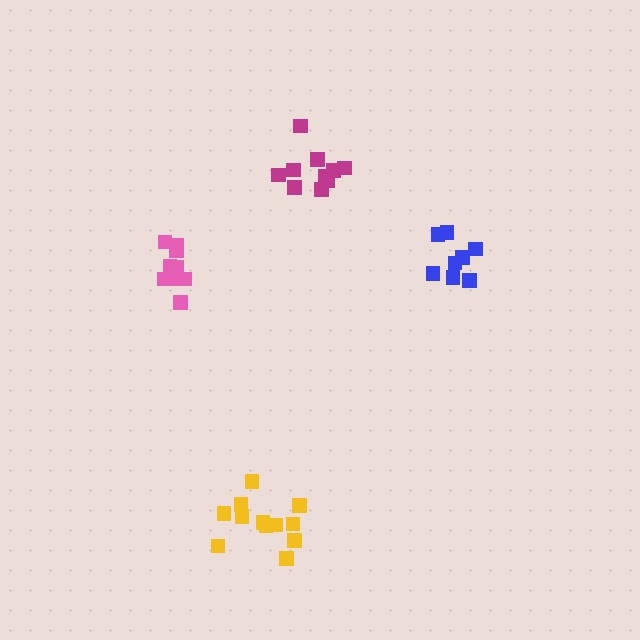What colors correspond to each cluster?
The clusters are colored: pink, yellow, blue, magenta.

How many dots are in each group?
Group 1: 9 dots, Group 2: 12 dots, Group 3: 8 dots, Group 4: 10 dots (39 total).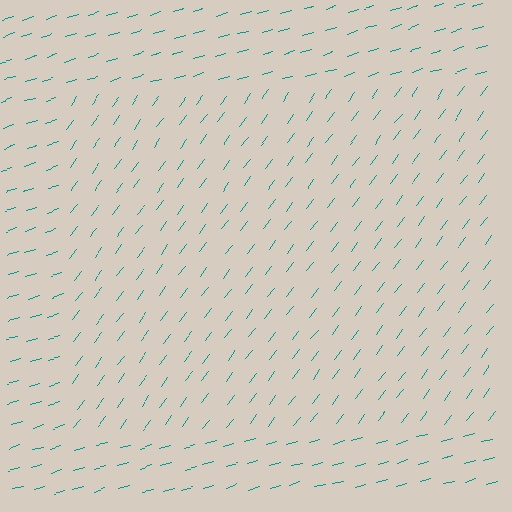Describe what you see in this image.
The image is filled with small teal line segments. A rectangle region in the image has lines oriented differently from the surrounding lines, creating a visible texture boundary.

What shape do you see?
I see a rectangle.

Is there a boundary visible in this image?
Yes, there is a texture boundary formed by a change in line orientation.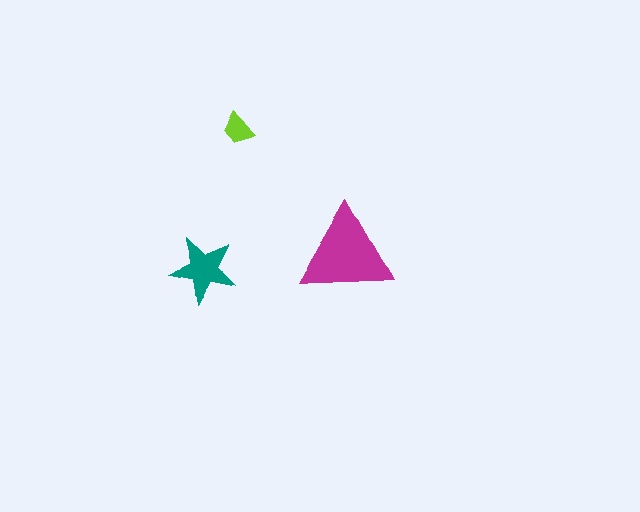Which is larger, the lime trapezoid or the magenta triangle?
The magenta triangle.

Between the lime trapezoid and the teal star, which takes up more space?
The teal star.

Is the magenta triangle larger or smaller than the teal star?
Larger.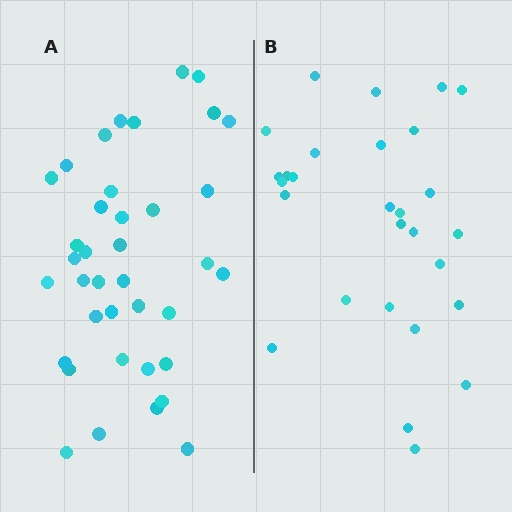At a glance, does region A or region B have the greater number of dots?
Region A (the left region) has more dots.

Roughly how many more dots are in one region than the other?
Region A has roughly 10 or so more dots than region B.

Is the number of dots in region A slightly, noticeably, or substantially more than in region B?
Region A has noticeably more, but not dramatically so. The ratio is roughly 1.4 to 1.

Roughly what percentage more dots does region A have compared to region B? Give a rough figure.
About 35% more.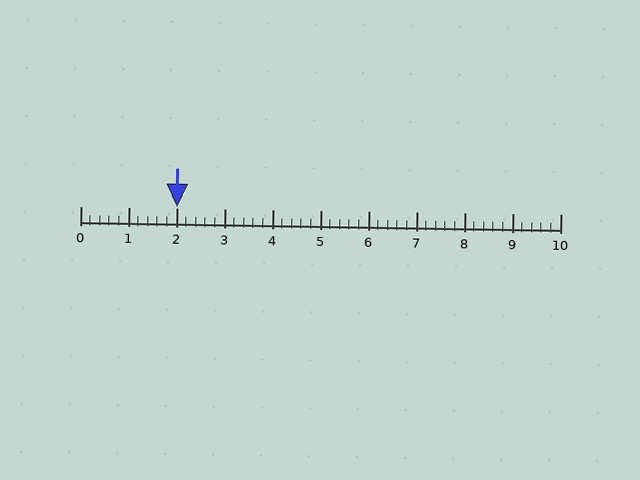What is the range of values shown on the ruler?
The ruler shows values from 0 to 10.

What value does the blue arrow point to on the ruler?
The blue arrow points to approximately 2.0.